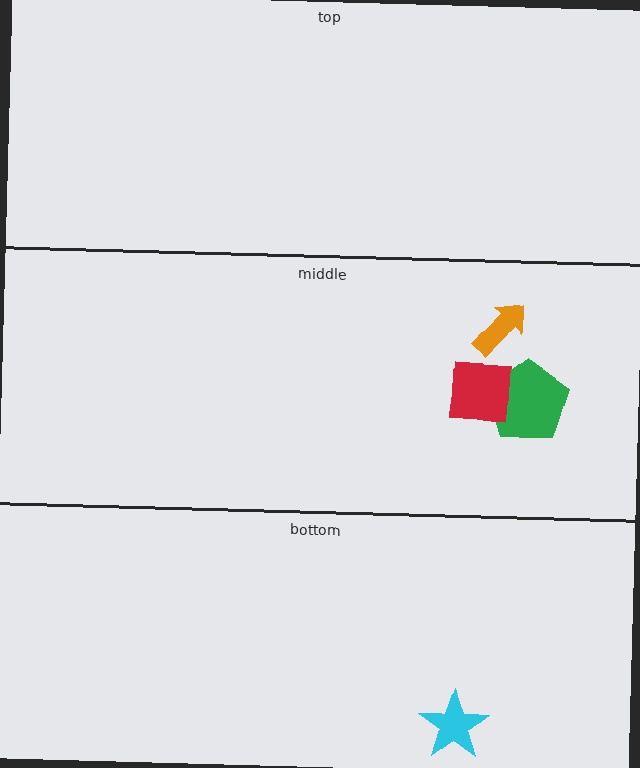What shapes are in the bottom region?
The cyan star.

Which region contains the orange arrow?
The middle region.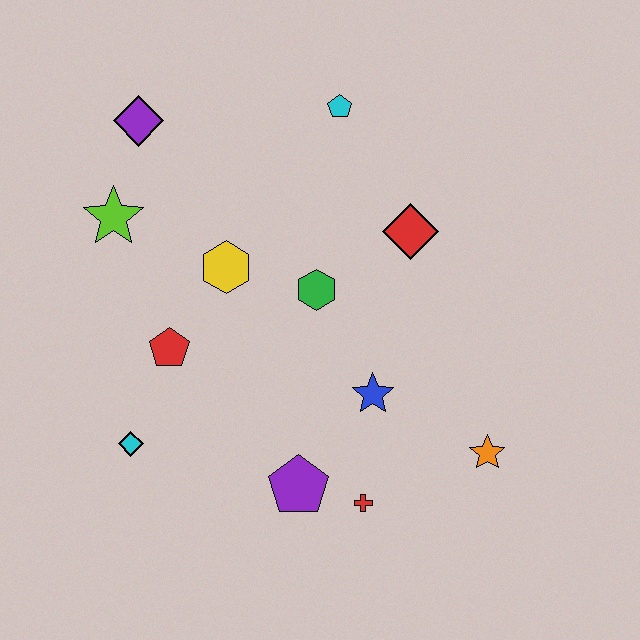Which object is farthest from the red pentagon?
The orange star is farthest from the red pentagon.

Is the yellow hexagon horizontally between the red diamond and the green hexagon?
No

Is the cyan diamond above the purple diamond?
No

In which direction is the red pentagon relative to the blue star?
The red pentagon is to the left of the blue star.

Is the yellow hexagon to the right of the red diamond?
No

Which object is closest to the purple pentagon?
The red cross is closest to the purple pentagon.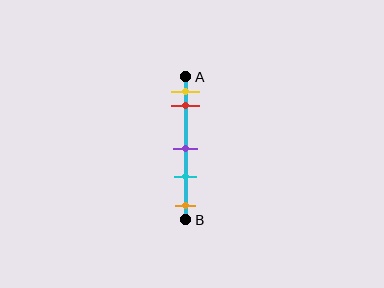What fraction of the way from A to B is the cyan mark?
The cyan mark is approximately 70% (0.7) of the way from A to B.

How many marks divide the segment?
There are 5 marks dividing the segment.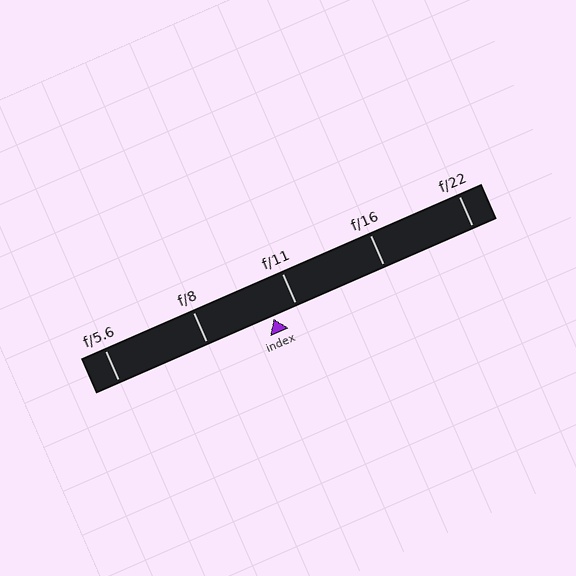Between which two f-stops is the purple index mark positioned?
The index mark is between f/8 and f/11.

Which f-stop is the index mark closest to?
The index mark is closest to f/11.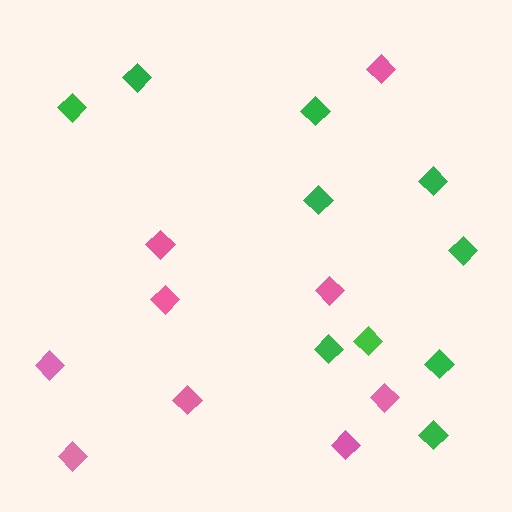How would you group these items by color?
There are 2 groups: one group of pink diamonds (9) and one group of green diamonds (10).